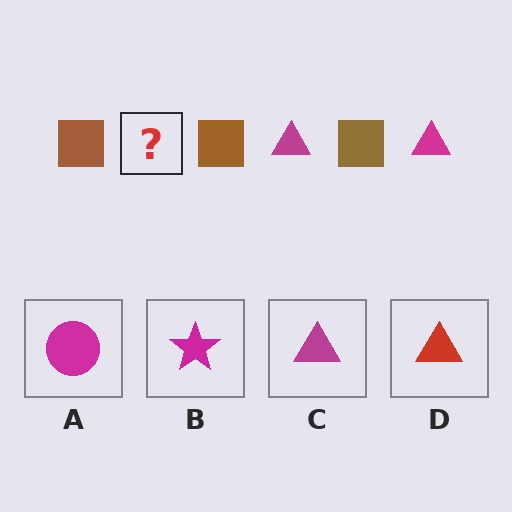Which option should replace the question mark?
Option C.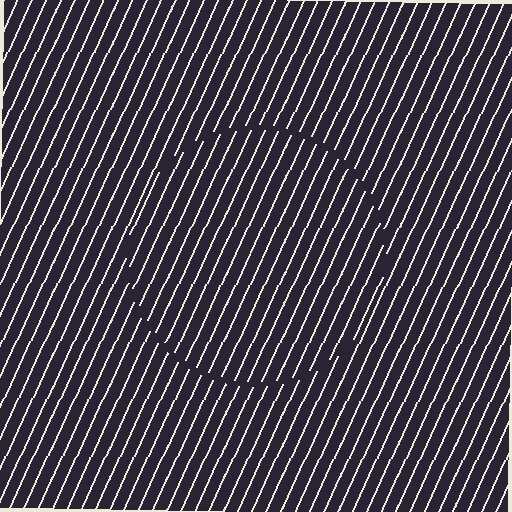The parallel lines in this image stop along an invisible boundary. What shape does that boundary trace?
An illusory circle. The interior of the shape contains the same grating, shifted by half a period — the contour is defined by the phase discontinuity where line-ends from the inner and outer gratings abut.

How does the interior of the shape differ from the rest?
The interior of the shape contains the same grating, shifted by half a period — the contour is defined by the phase discontinuity where line-ends from the inner and outer gratings abut.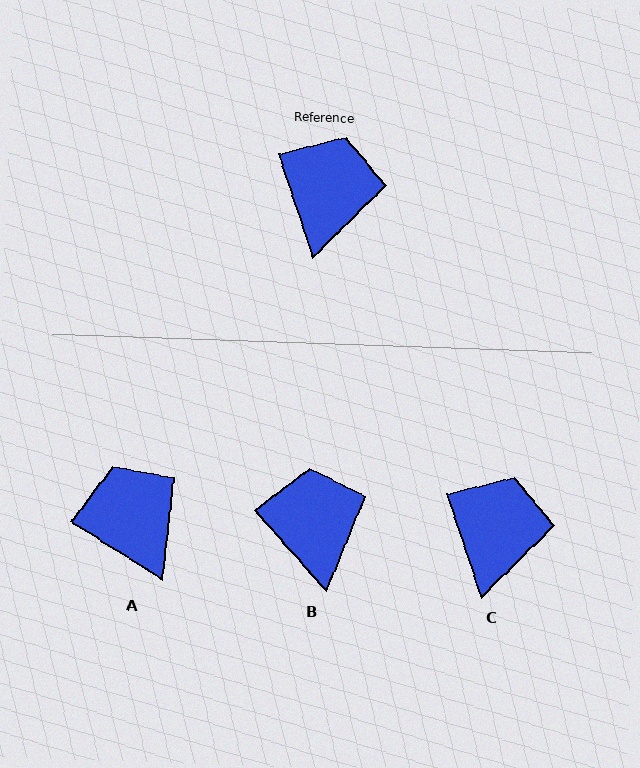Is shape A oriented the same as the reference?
No, it is off by about 39 degrees.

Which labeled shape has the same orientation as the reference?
C.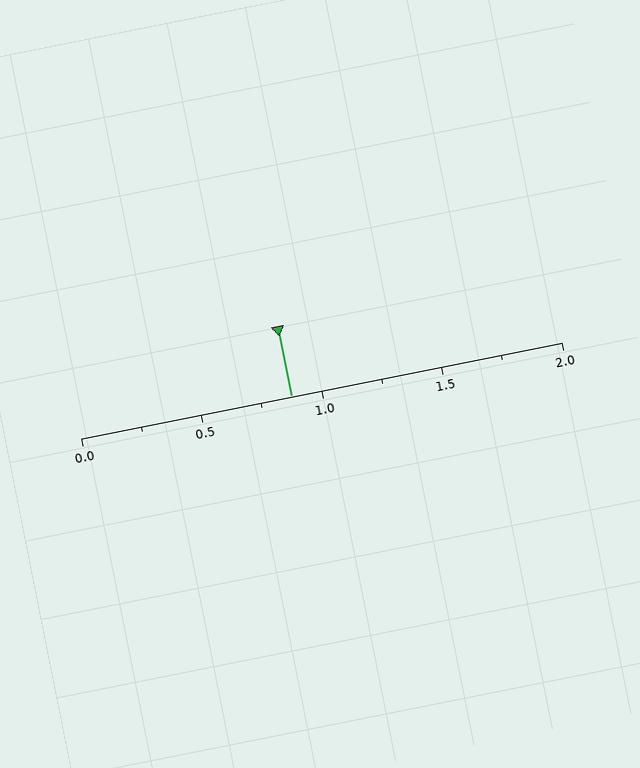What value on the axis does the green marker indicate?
The marker indicates approximately 0.88.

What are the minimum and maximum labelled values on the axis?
The axis runs from 0.0 to 2.0.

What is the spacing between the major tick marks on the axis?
The major ticks are spaced 0.5 apart.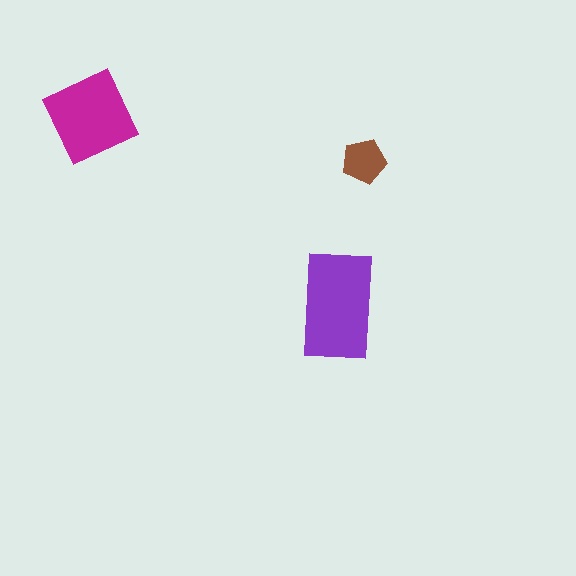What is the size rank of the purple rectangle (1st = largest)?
1st.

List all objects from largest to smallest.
The purple rectangle, the magenta square, the brown pentagon.